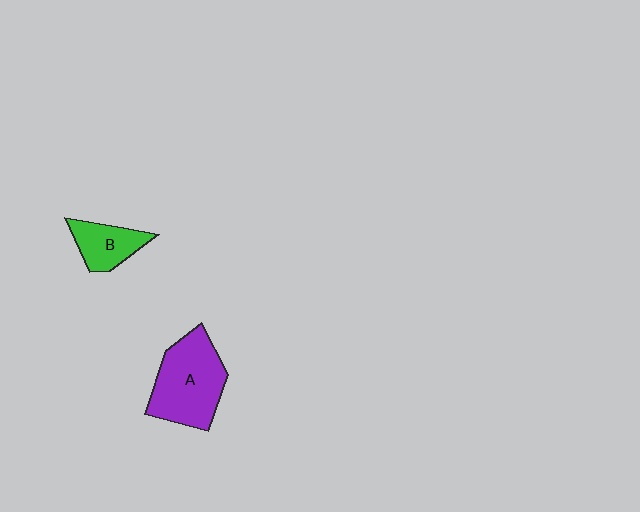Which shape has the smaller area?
Shape B (green).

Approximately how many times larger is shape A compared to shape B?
Approximately 2.0 times.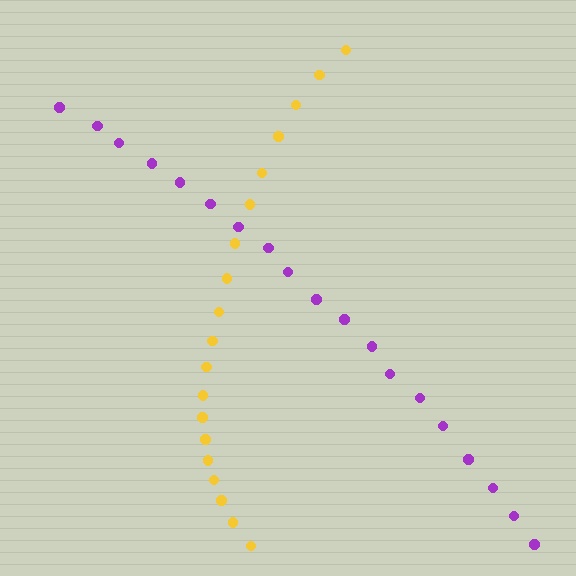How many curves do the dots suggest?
There are 2 distinct paths.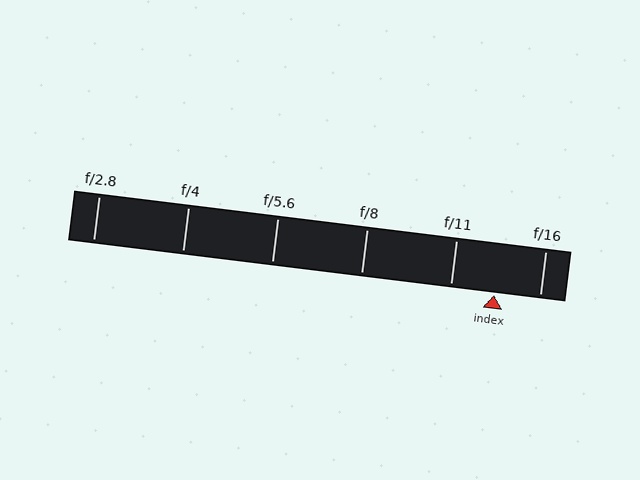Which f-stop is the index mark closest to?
The index mark is closest to f/11.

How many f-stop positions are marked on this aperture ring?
There are 6 f-stop positions marked.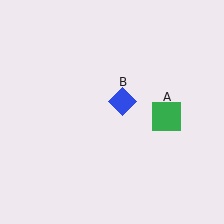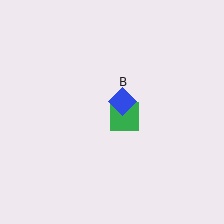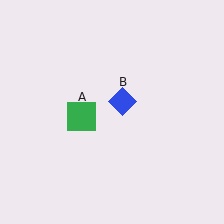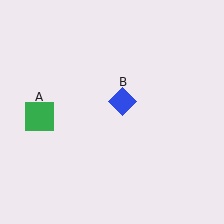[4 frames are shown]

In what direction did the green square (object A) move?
The green square (object A) moved left.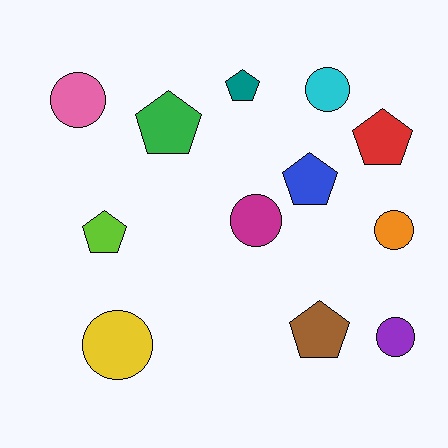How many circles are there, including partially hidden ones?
There are 6 circles.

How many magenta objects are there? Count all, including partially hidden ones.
There is 1 magenta object.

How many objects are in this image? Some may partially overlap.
There are 12 objects.